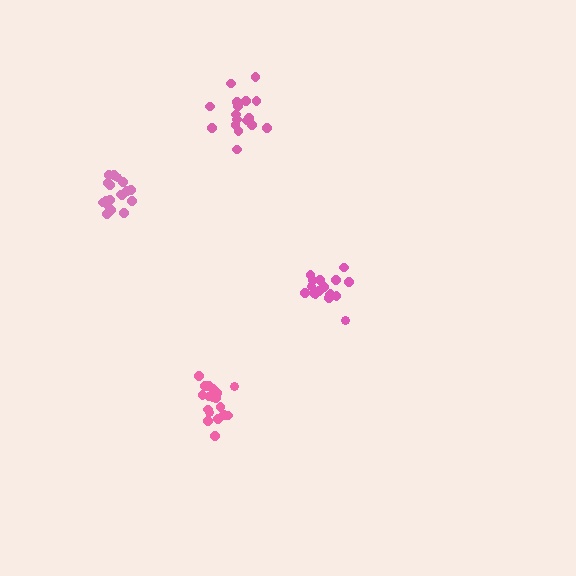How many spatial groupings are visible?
There are 4 spatial groupings.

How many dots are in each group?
Group 1: 19 dots, Group 2: 18 dots, Group 3: 17 dots, Group 4: 17 dots (71 total).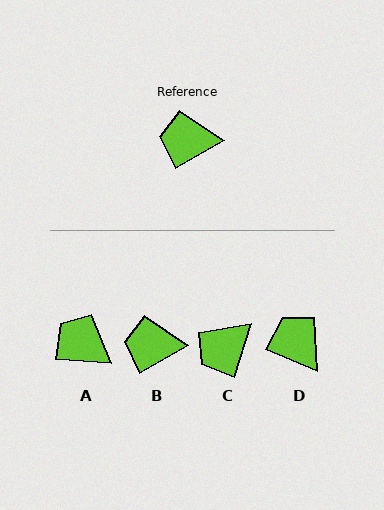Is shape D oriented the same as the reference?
No, it is off by about 53 degrees.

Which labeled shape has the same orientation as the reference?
B.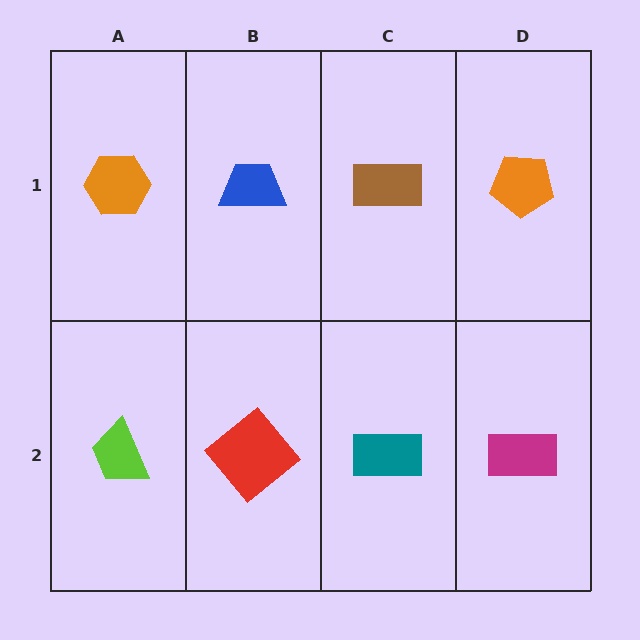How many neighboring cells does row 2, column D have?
2.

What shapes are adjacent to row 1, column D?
A magenta rectangle (row 2, column D), a brown rectangle (row 1, column C).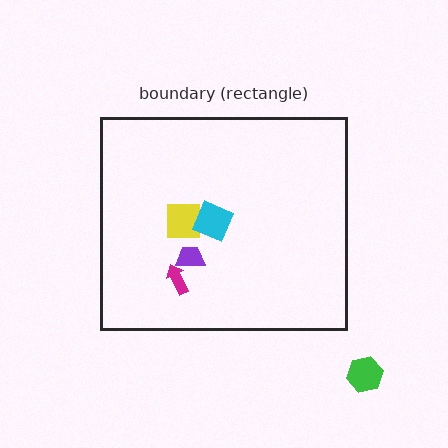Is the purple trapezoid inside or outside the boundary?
Inside.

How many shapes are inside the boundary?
4 inside, 1 outside.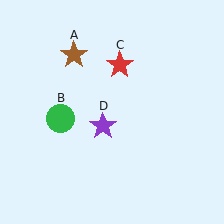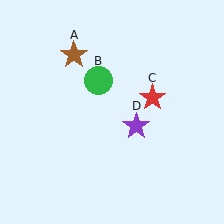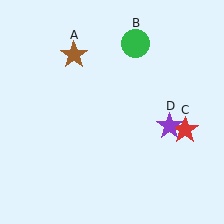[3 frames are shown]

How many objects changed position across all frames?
3 objects changed position: green circle (object B), red star (object C), purple star (object D).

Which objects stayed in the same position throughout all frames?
Brown star (object A) remained stationary.